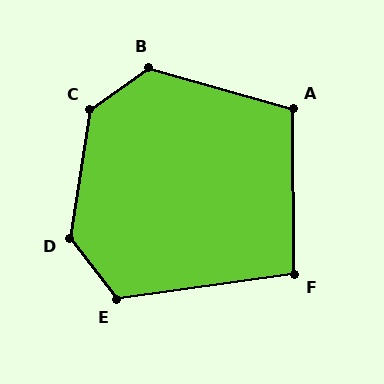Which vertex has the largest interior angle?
C, at approximately 134 degrees.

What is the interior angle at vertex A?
Approximately 106 degrees (obtuse).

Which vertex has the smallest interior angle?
F, at approximately 98 degrees.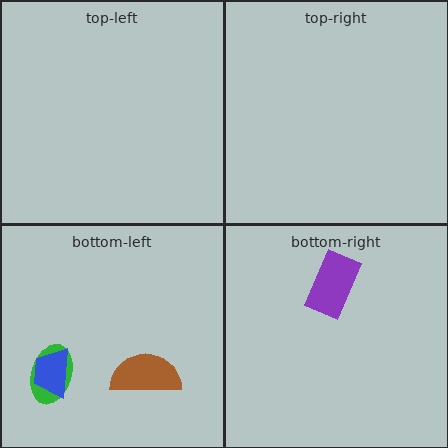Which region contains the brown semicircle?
The bottom-left region.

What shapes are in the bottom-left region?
The green ellipse, the blue trapezoid, the brown semicircle.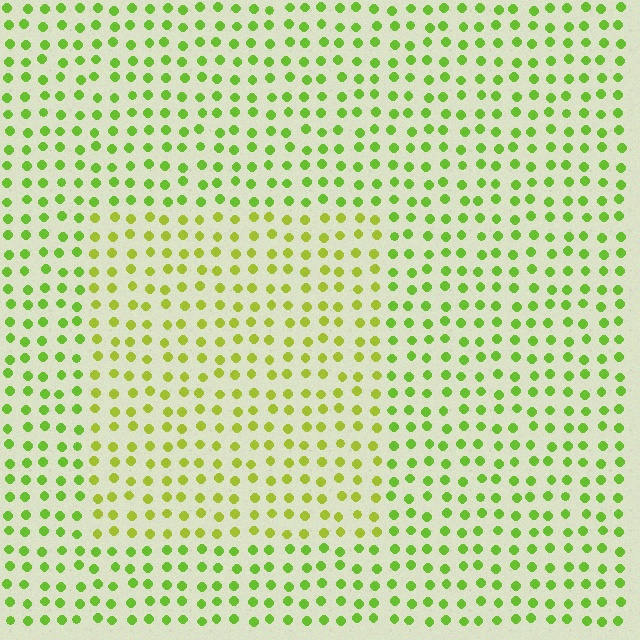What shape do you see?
I see a rectangle.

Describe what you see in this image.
The image is filled with small lime elements in a uniform arrangement. A rectangle-shaped region is visible where the elements are tinted to a slightly different hue, forming a subtle color boundary.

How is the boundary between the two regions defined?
The boundary is defined purely by a slight shift in hue (about 24 degrees). Spacing, size, and orientation are identical on both sides.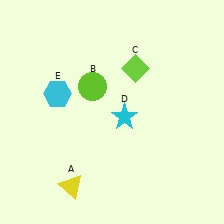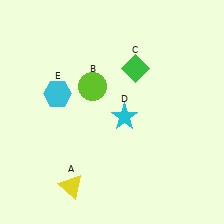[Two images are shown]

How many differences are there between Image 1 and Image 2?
There is 1 difference between the two images.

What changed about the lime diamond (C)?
In Image 1, C is lime. In Image 2, it changed to green.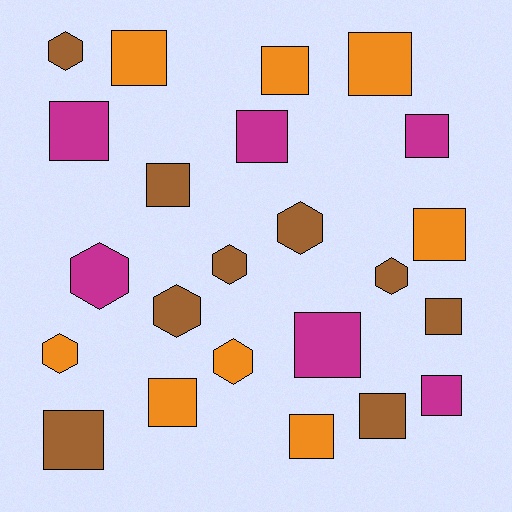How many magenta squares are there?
There are 5 magenta squares.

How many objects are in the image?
There are 23 objects.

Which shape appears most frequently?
Square, with 15 objects.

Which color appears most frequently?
Brown, with 9 objects.